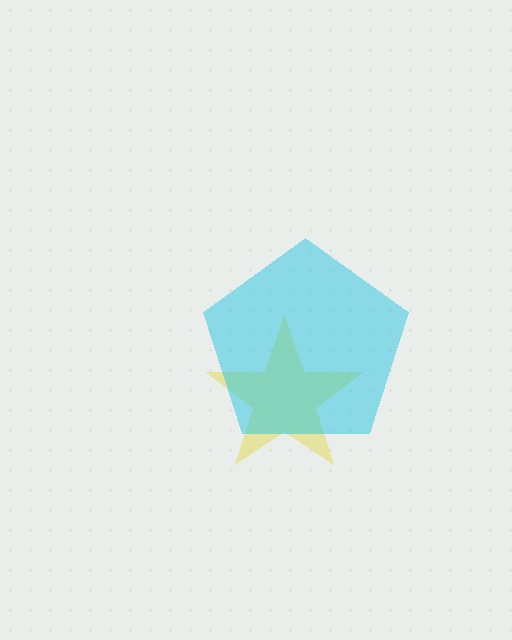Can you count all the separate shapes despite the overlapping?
Yes, there are 2 separate shapes.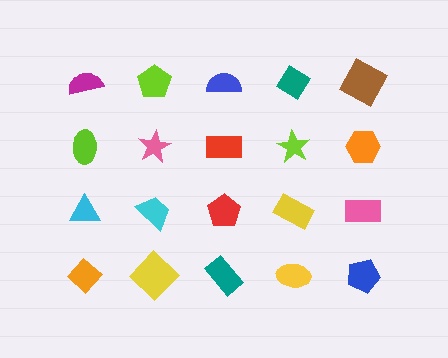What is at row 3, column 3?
A red pentagon.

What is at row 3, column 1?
A cyan triangle.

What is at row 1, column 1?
A magenta semicircle.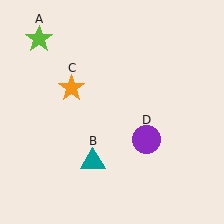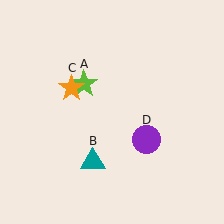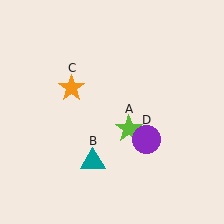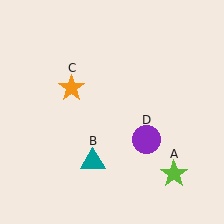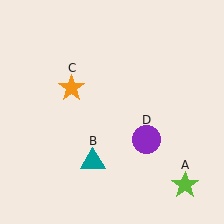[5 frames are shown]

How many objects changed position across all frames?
1 object changed position: lime star (object A).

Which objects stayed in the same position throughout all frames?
Teal triangle (object B) and orange star (object C) and purple circle (object D) remained stationary.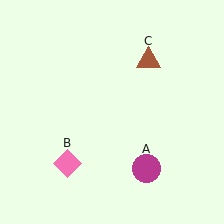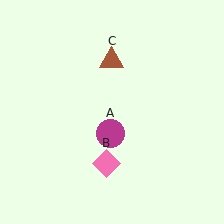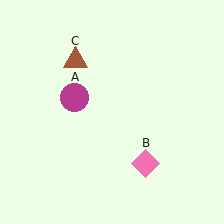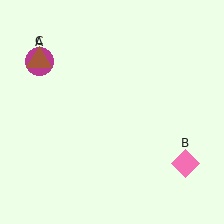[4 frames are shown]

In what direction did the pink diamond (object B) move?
The pink diamond (object B) moved right.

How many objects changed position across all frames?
3 objects changed position: magenta circle (object A), pink diamond (object B), brown triangle (object C).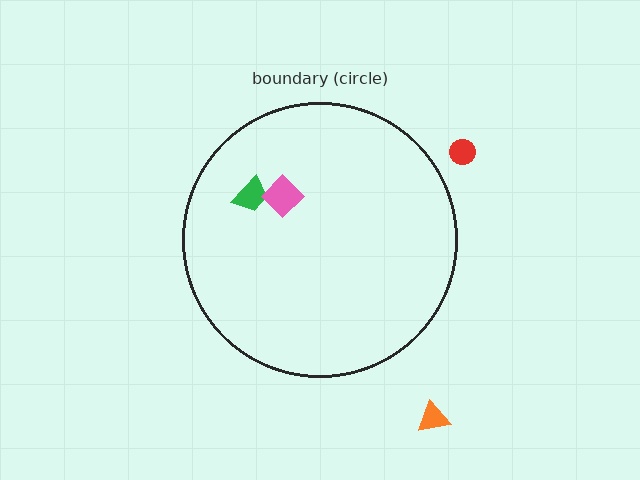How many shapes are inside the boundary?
2 inside, 2 outside.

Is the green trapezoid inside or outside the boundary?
Inside.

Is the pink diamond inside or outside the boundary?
Inside.